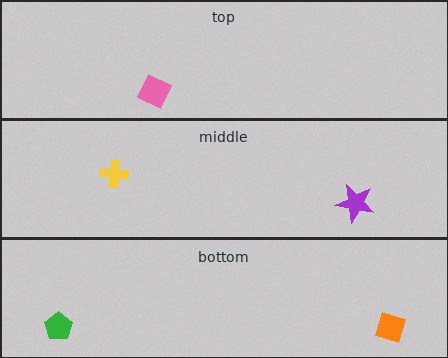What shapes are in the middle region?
The purple star, the yellow cross.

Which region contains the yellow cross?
The middle region.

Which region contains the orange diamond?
The bottom region.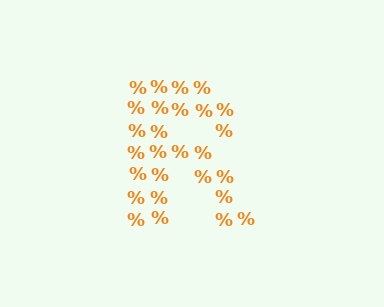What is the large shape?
The large shape is the letter R.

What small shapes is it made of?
It is made of small percent signs.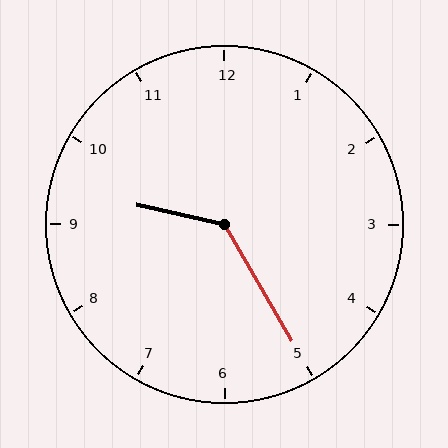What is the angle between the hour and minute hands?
Approximately 132 degrees.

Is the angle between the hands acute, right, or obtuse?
It is obtuse.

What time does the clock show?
9:25.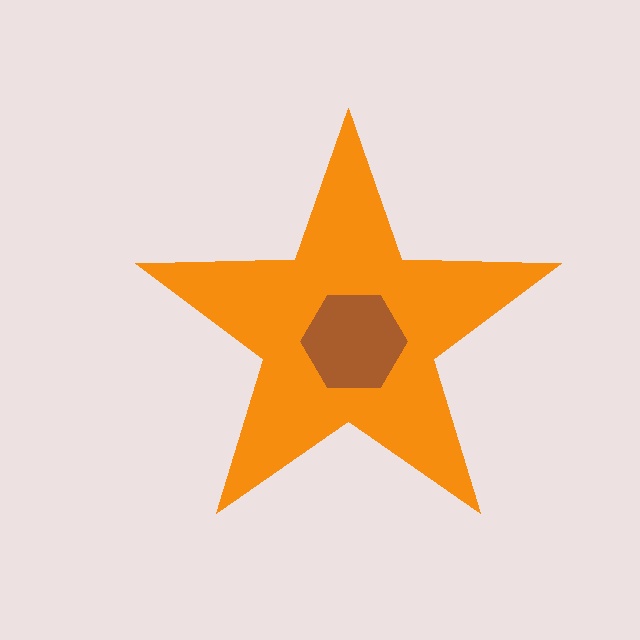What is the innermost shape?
The brown hexagon.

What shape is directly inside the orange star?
The brown hexagon.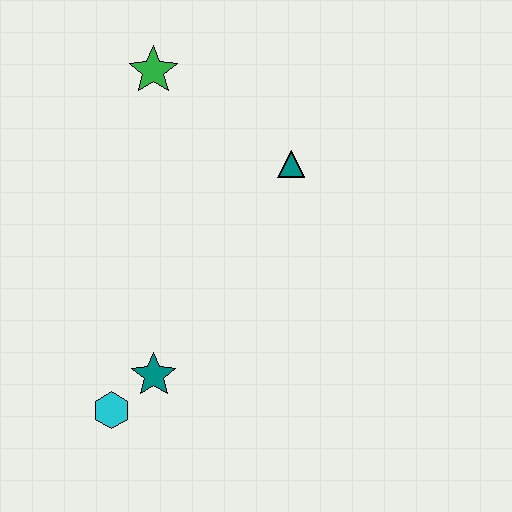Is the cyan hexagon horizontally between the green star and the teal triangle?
No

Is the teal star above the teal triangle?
No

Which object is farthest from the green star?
The cyan hexagon is farthest from the green star.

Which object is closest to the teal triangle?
The green star is closest to the teal triangle.